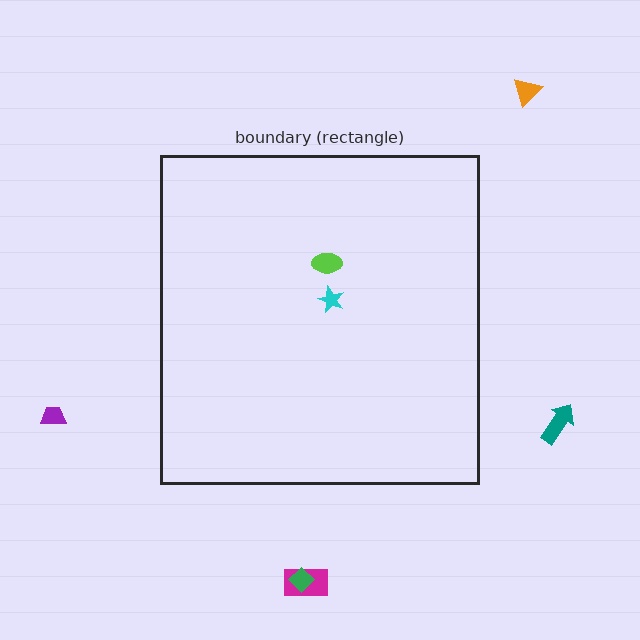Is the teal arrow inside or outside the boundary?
Outside.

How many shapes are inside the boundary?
2 inside, 5 outside.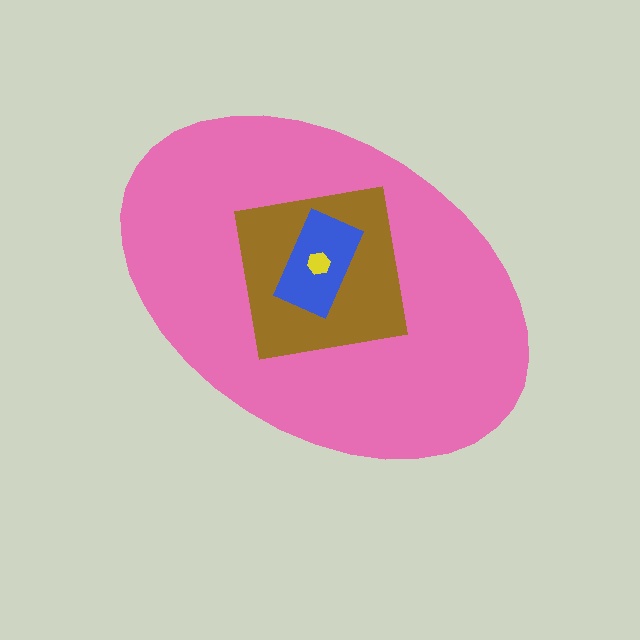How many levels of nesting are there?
4.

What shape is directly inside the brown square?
The blue rectangle.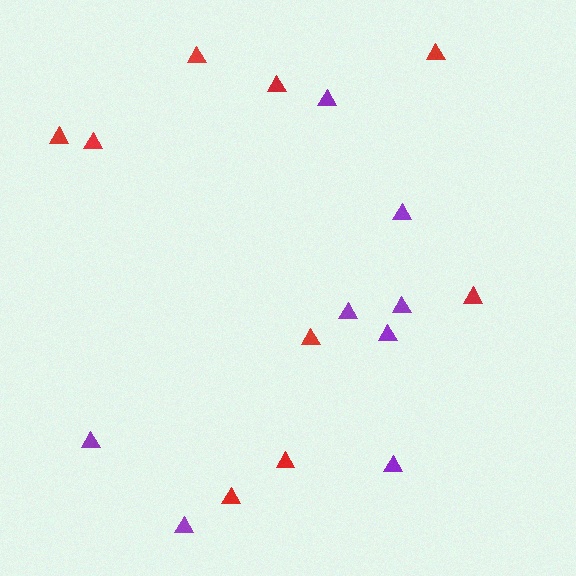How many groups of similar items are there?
There are 2 groups: one group of red triangles (9) and one group of purple triangles (8).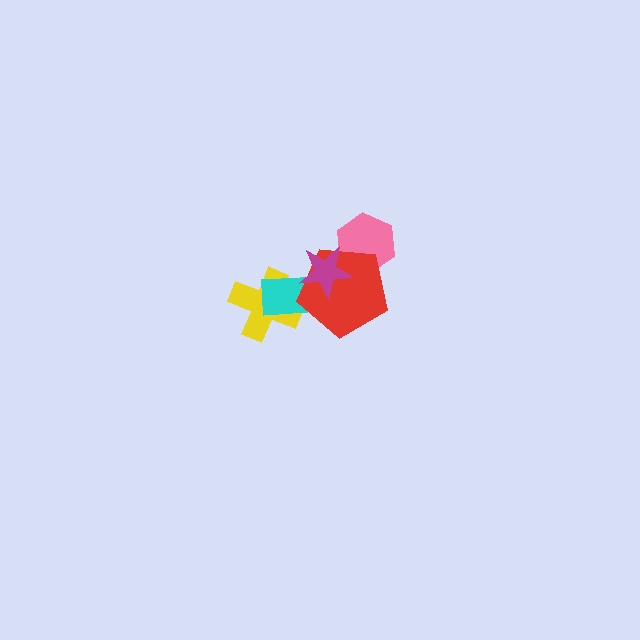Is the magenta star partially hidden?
No, no other shape covers it.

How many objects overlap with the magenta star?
3 objects overlap with the magenta star.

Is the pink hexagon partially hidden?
Yes, it is partially covered by another shape.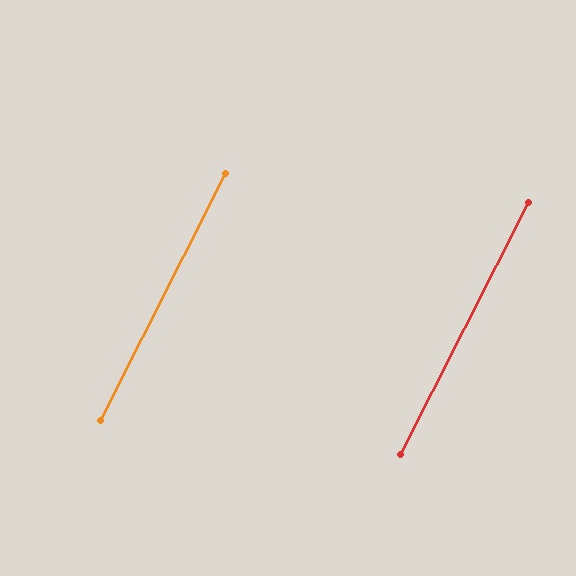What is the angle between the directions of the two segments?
Approximately 0 degrees.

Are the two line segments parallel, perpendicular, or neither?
Parallel — their directions differ by only 0.1°.